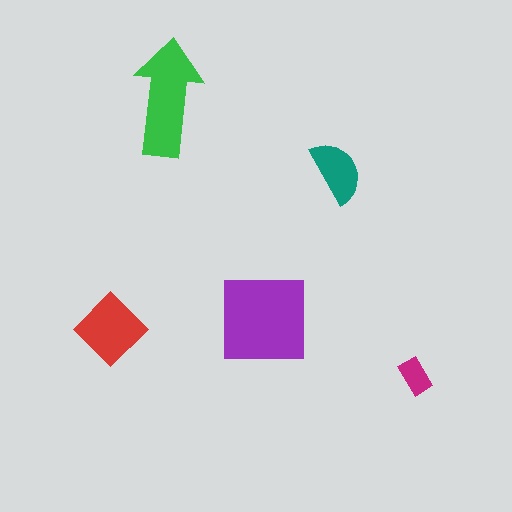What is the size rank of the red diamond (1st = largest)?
3rd.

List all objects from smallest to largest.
The magenta rectangle, the teal semicircle, the red diamond, the green arrow, the purple square.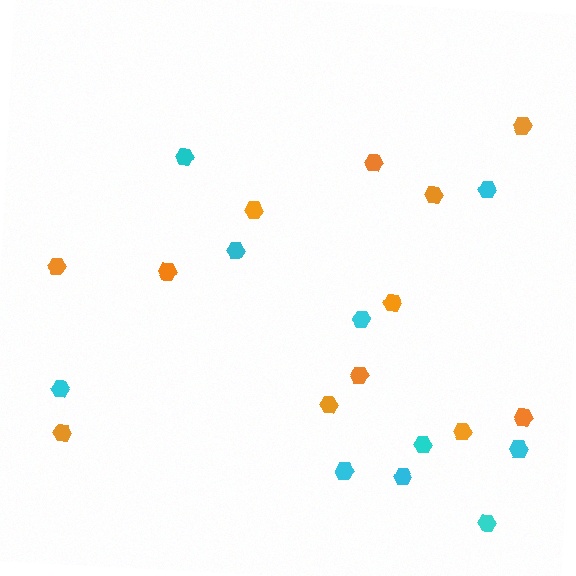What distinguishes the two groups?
There are 2 groups: one group of cyan hexagons (10) and one group of orange hexagons (12).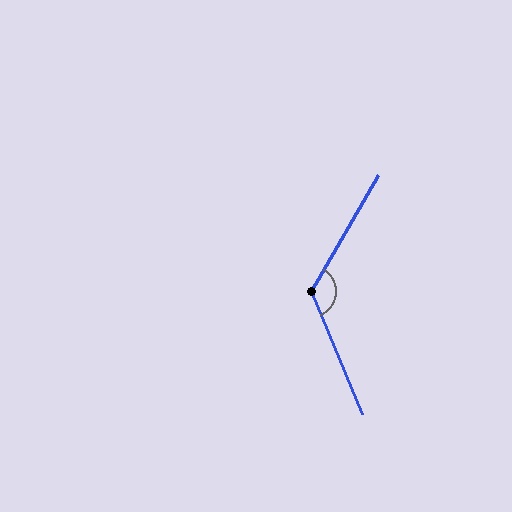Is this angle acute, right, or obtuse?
It is obtuse.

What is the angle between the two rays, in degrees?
Approximately 127 degrees.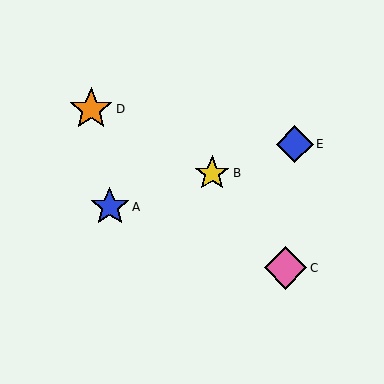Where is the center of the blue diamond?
The center of the blue diamond is at (295, 144).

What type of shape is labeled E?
Shape E is a blue diamond.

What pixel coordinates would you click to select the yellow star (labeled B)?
Click at (212, 173) to select the yellow star B.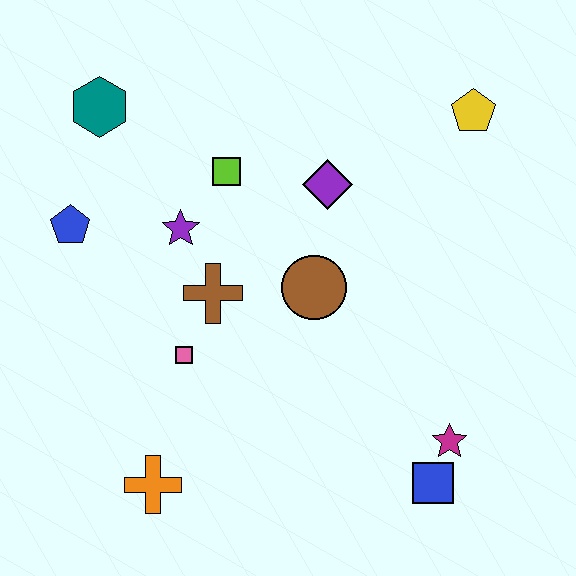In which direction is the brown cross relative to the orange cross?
The brown cross is above the orange cross.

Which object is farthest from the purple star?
The blue square is farthest from the purple star.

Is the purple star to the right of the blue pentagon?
Yes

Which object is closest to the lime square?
The purple star is closest to the lime square.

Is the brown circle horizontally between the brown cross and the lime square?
No